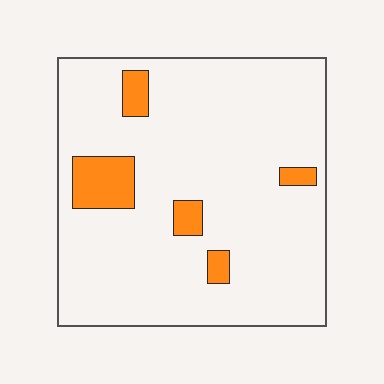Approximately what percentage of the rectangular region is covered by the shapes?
Approximately 10%.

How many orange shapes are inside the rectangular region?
5.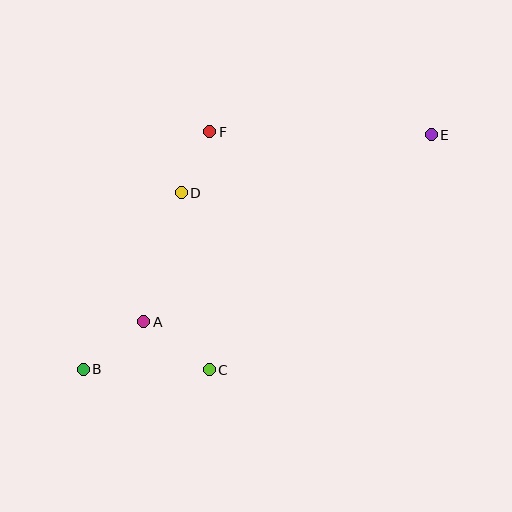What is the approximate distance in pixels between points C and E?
The distance between C and E is approximately 323 pixels.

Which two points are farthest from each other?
Points B and E are farthest from each other.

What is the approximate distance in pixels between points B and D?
The distance between B and D is approximately 202 pixels.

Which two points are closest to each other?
Points D and F are closest to each other.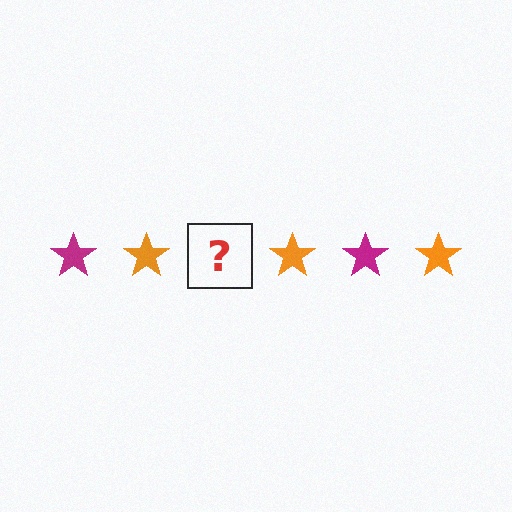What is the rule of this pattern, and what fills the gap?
The rule is that the pattern cycles through magenta, orange stars. The gap should be filled with a magenta star.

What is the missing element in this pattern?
The missing element is a magenta star.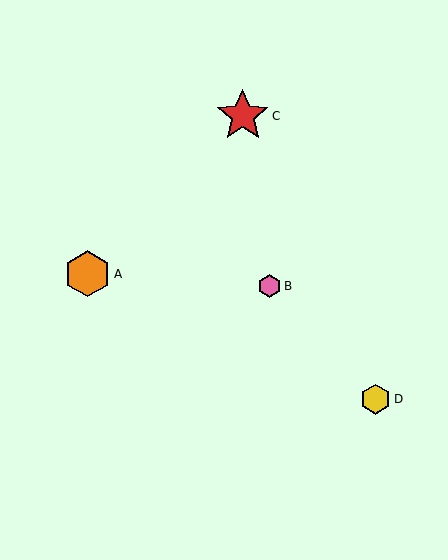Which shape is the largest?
The red star (labeled C) is the largest.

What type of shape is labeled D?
Shape D is a yellow hexagon.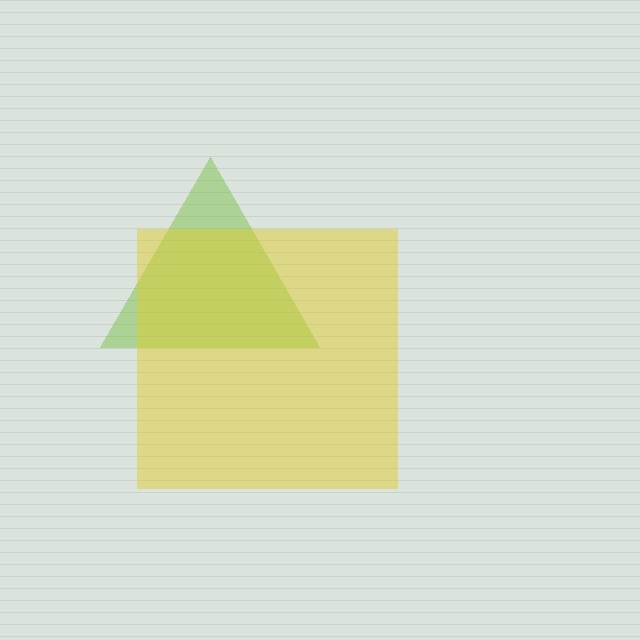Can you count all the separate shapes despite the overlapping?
Yes, there are 2 separate shapes.